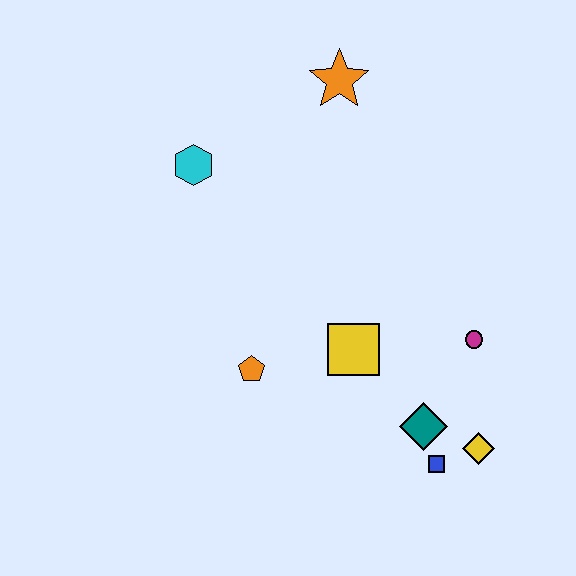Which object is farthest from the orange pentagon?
The orange star is farthest from the orange pentagon.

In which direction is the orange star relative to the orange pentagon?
The orange star is above the orange pentagon.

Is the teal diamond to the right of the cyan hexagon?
Yes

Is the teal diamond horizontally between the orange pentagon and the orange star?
No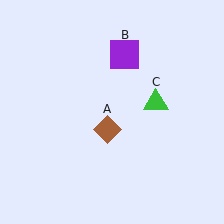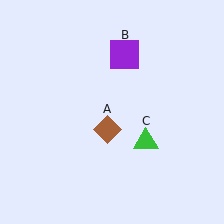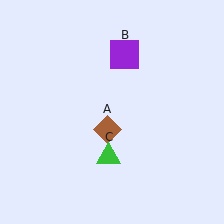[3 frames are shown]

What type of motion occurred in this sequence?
The green triangle (object C) rotated clockwise around the center of the scene.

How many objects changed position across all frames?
1 object changed position: green triangle (object C).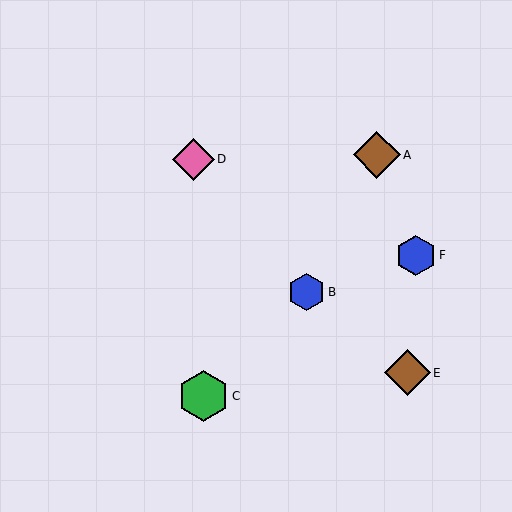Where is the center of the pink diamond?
The center of the pink diamond is at (193, 159).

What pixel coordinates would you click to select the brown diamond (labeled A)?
Click at (377, 155) to select the brown diamond A.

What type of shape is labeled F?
Shape F is a blue hexagon.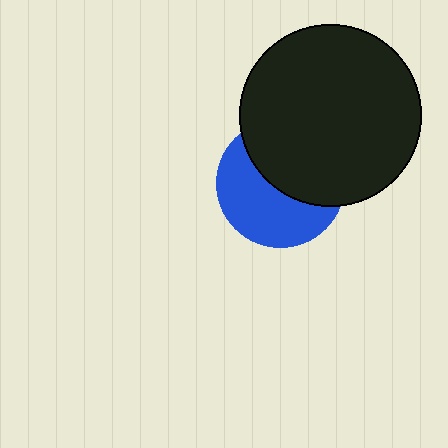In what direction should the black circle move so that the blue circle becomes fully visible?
The black circle should move up. That is the shortest direction to clear the overlap and leave the blue circle fully visible.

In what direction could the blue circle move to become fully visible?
The blue circle could move down. That would shift it out from behind the black circle entirely.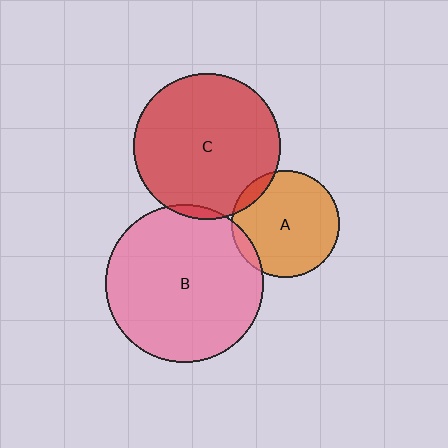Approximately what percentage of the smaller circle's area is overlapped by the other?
Approximately 5%.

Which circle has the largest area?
Circle B (pink).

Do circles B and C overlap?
Yes.